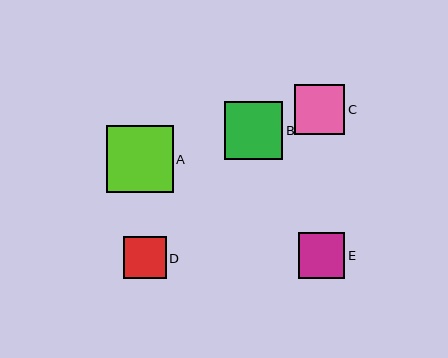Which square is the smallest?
Square D is the smallest with a size of approximately 42 pixels.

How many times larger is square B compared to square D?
Square B is approximately 1.4 times the size of square D.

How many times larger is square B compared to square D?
Square B is approximately 1.4 times the size of square D.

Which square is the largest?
Square A is the largest with a size of approximately 67 pixels.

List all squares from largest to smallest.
From largest to smallest: A, B, C, E, D.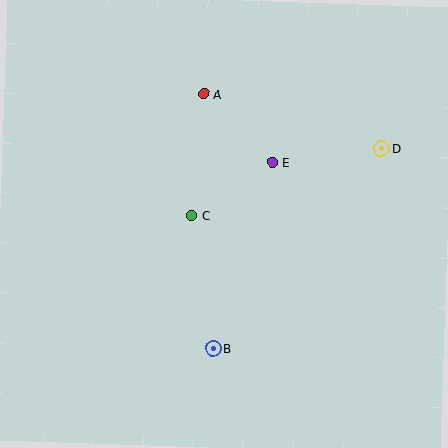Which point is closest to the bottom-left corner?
Point B is closest to the bottom-left corner.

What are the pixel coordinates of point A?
Point A is at (204, 94).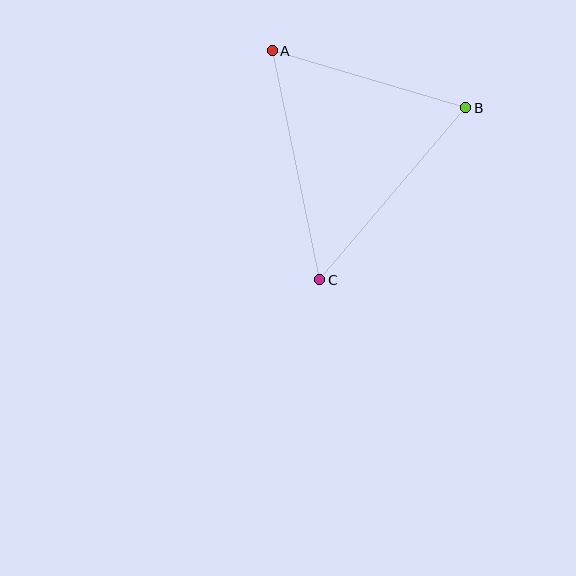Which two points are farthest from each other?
Points A and C are farthest from each other.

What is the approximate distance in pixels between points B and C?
The distance between B and C is approximately 226 pixels.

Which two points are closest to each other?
Points A and B are closest to each other.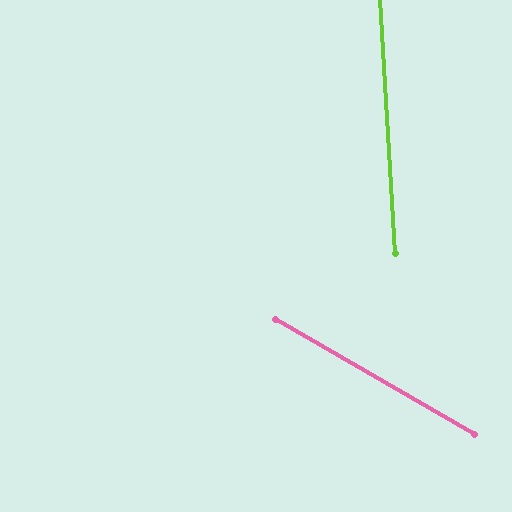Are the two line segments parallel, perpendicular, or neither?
Neither parallel nor perpendicular — they differ by about 56°.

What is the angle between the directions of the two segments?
Approximately 56 degrees.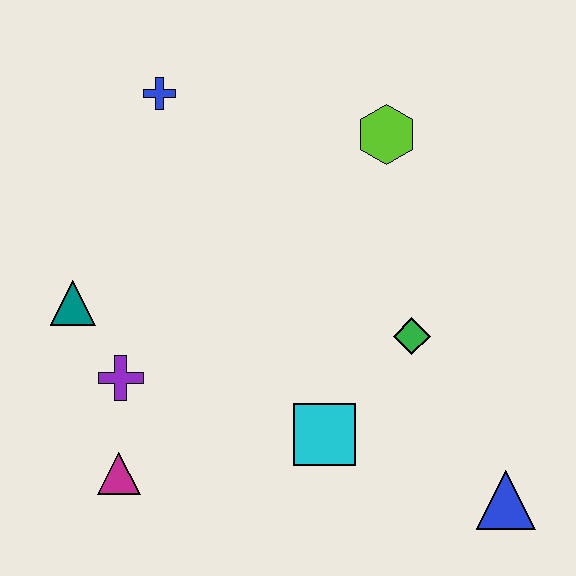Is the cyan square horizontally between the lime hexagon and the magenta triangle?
Yes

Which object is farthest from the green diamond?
The blue cross is farthest from the green diamond.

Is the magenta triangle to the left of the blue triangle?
Yes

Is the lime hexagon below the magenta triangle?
No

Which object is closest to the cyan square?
The green diamond is closest to the cyan square.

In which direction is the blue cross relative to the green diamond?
The blue cross is to the left of the green diamond.